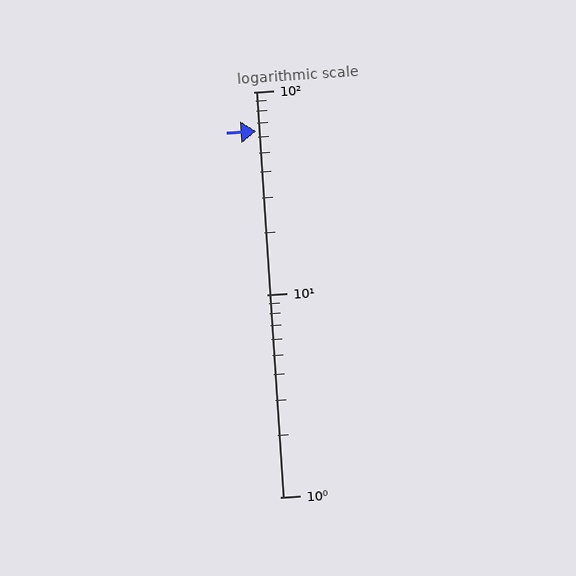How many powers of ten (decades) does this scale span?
The scale spans 2 decades, from 1 to 100.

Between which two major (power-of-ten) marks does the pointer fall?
The pointer is between 10 and 100.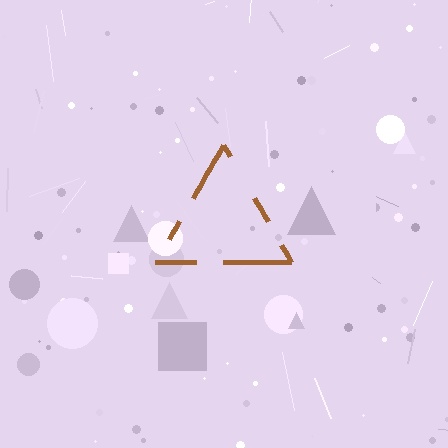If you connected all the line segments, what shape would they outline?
They would outline a triangle.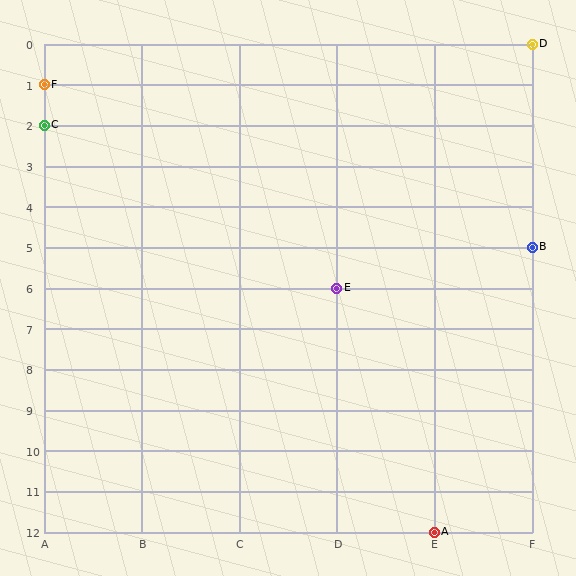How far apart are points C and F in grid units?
Points C and F are 1 row apart.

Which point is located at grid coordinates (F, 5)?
Point B is at (F, 5).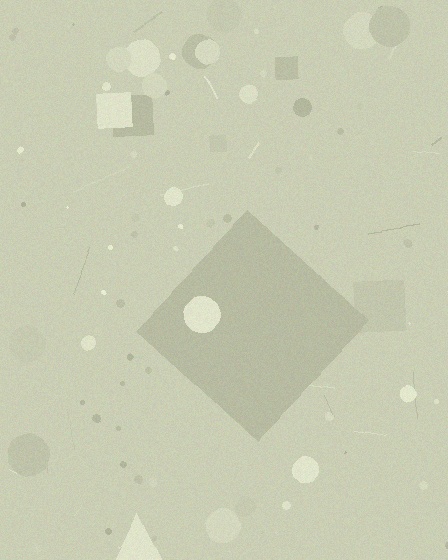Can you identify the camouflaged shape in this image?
The camouflaged shape is a diamond.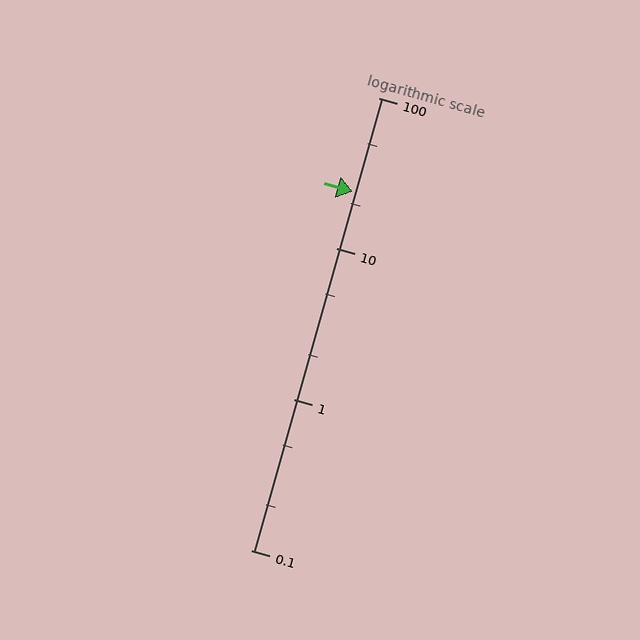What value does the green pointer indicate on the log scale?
The pointer indicates approximately 24.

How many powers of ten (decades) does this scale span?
The scale spans 3 decades, from 0.1 to 100.